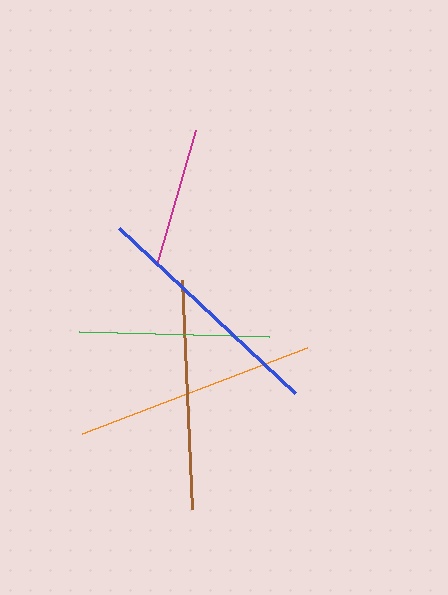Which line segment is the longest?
The blue line is the longest at approximately 241 pixels.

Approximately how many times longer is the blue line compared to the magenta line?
The blue line is approximately 1.7 times the length of the magenta line.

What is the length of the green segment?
The green segment is approximately 190 pixels long.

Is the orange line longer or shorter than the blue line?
The blue line is longer than the orange line.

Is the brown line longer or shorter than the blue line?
The blue line is longer than the brown line.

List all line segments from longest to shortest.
From longest to shortest: blue, orange, brown, green, magenta.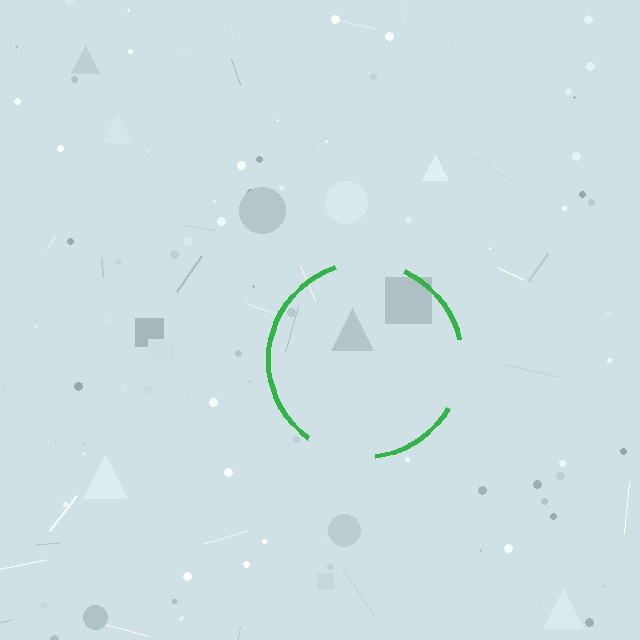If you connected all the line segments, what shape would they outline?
They would outline a circle.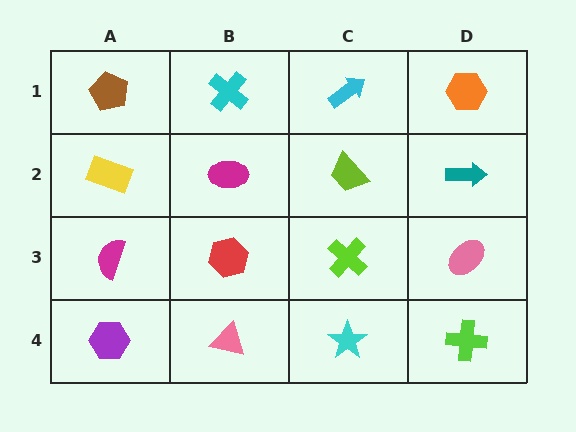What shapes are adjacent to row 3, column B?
A magenta ellipse (row 2, column B), a pink triangle (row 4, column B), a magenta semicircle (row 3, column A), a lime cross (row 3, column C).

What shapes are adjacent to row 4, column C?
A lime cross (row 3, column C), a pink triangle (row 4, column B), a lime cross (row 4, column D).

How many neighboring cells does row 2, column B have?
4.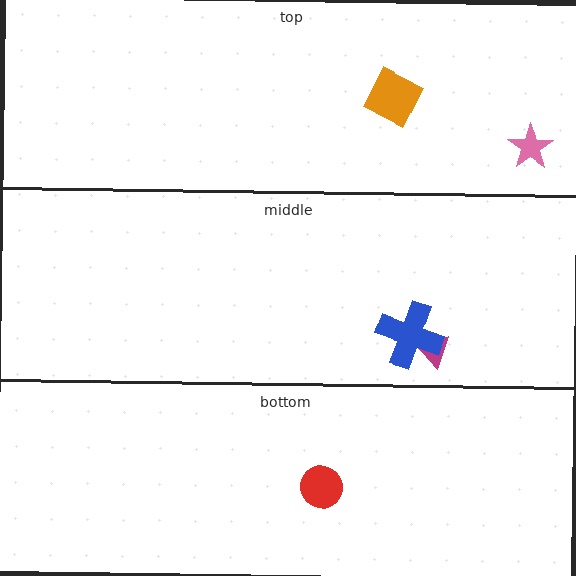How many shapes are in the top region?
2.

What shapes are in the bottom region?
The red circle.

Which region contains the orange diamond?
The top region.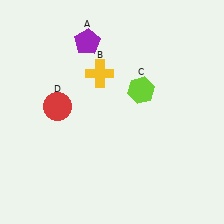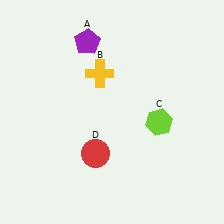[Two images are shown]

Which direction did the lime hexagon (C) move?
The lime hexagon (C) moved down.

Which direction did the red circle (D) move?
The red circle (D) moved down.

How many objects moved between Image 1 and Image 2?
2 objects moved between the two images.